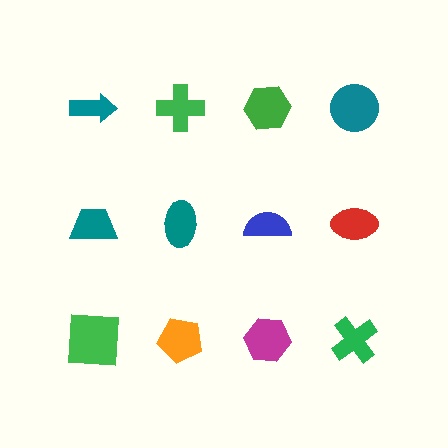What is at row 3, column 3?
A magenta hexagon.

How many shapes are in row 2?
4 shapes.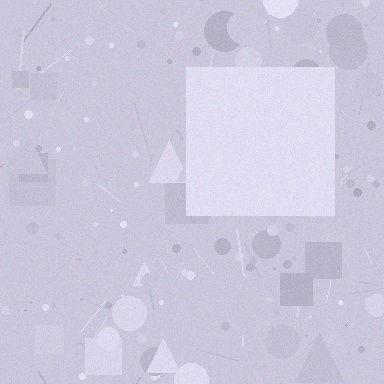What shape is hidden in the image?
A square is hidden in the image.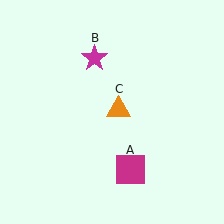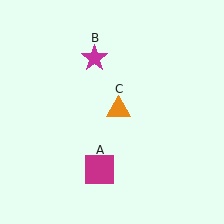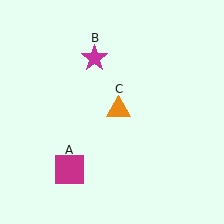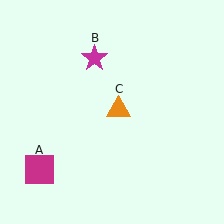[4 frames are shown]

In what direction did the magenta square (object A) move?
The magenta square (object A) moved left.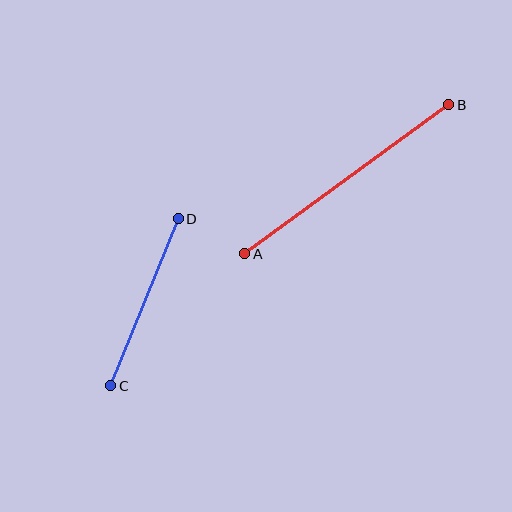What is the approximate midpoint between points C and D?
The midpoint is at approximately (145, 302) pixels.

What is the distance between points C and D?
The distance is approximately 180 pixels.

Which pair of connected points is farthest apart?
Points A and B are farthest apart.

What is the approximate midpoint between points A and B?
The midpoint is at approximately (347, 179) pixels.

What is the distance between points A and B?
The distance is approximately 252 pixels.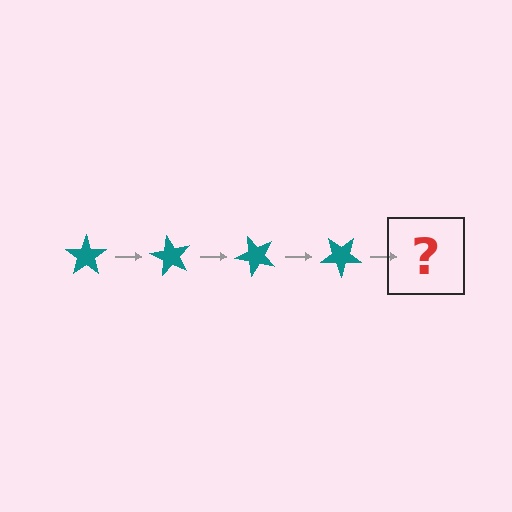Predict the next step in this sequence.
The next step is a teal star rotated 240 degrees.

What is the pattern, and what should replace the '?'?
The pattern is that the star rotates 60 degrees each step. The '?' should be a teal star rotated 240 degrees.